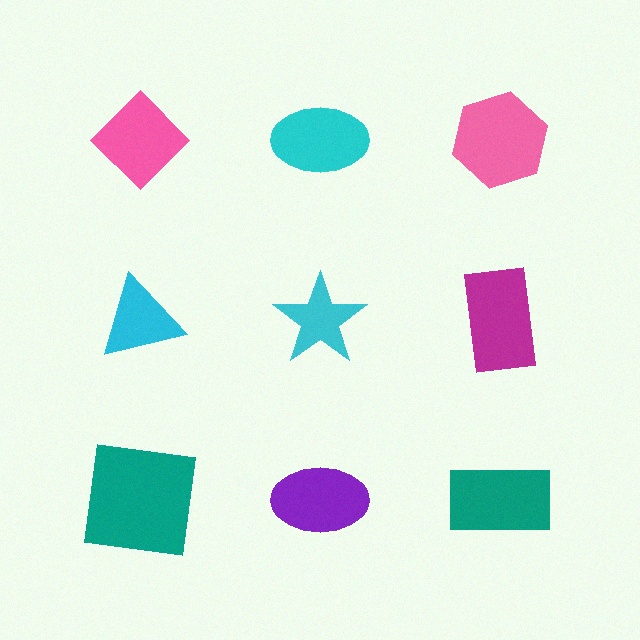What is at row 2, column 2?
A cyan star.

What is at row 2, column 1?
A cyan triangle.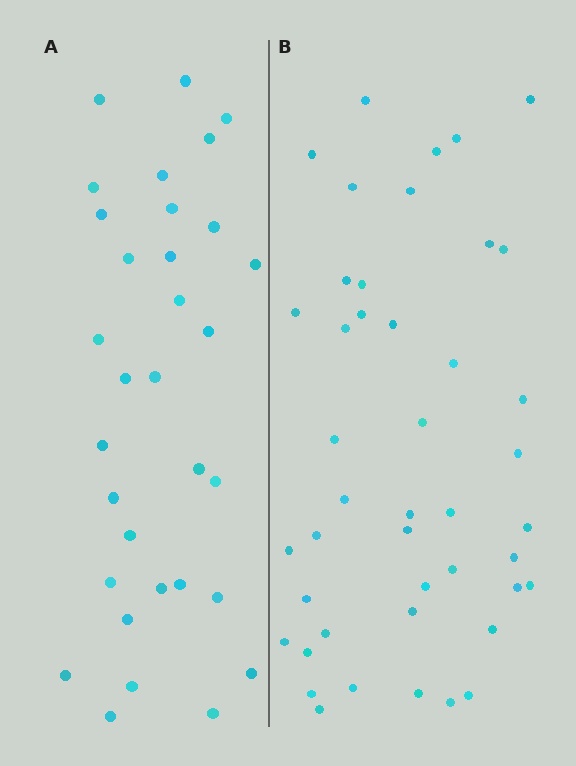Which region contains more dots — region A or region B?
Region B (the right region) has more dots.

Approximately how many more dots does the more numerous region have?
Region B has roughly 12 or so more dots than region A.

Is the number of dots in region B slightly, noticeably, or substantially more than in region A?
Region B has noticeably more, but not dramatically so. The ratio is roughly 1.4 to 1.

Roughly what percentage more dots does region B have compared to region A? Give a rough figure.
About 40% more.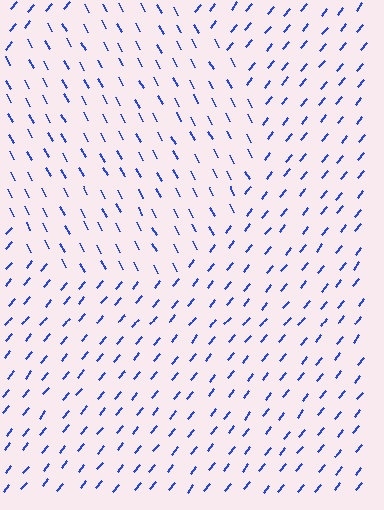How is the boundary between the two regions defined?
The boundary is defined purely by a change in line orientation (approximately 67 degrees difference). All lines are the same color and thickness.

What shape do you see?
I see a circle.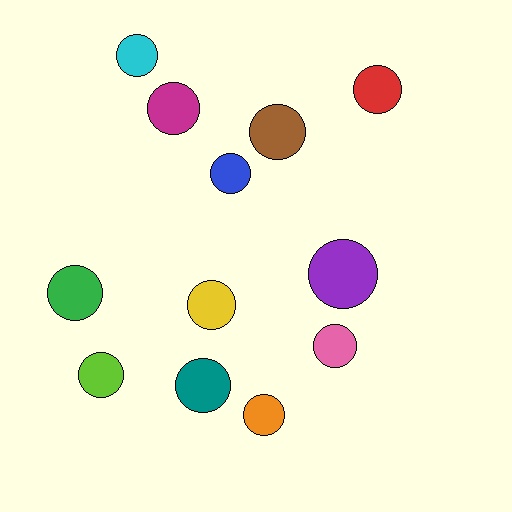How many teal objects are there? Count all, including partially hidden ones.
There is 1 teal object.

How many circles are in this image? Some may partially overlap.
There are 12 circles.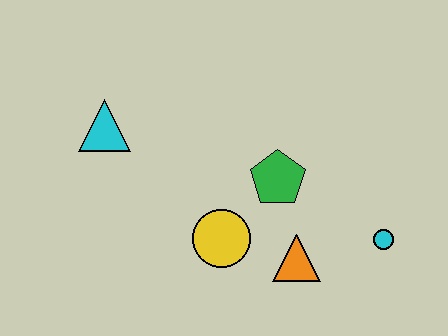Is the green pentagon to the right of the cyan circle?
No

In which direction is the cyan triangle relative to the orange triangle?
The cyan triangle is to the left of the orange triangle.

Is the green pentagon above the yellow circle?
Yes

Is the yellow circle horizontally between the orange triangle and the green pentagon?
No